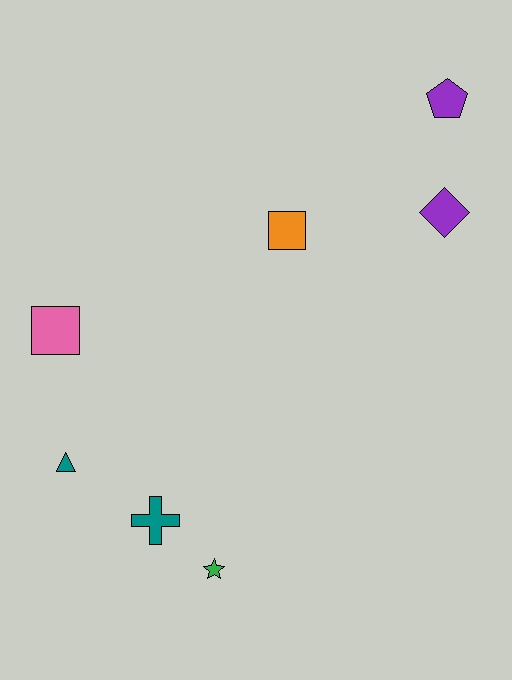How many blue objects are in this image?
There are no blue objects.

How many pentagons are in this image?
There is 1 pentagon.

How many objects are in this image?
There are 7 objects.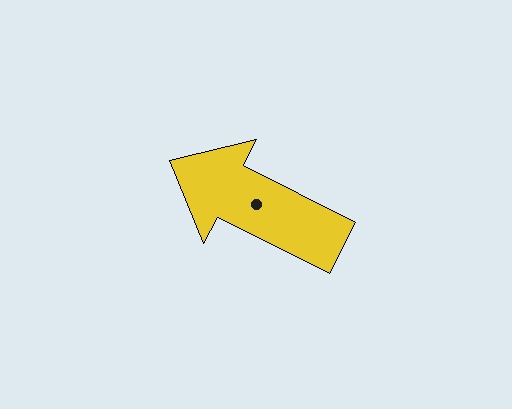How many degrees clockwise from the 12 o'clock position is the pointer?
Approximately 297 degrees.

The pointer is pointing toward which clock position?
Roughly 10 o'clock.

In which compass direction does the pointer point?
Northwest.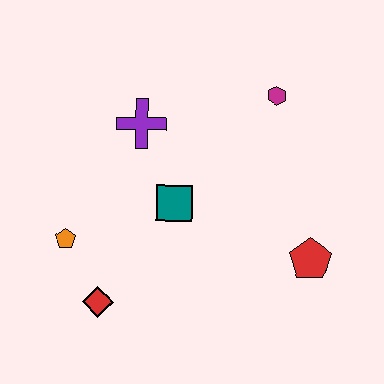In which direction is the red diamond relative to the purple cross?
The red diamond is below the purple cross.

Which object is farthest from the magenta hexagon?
The red diamond is farthest from the magenta hexagon.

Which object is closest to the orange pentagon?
The red diamond is closest to the orange pentagon.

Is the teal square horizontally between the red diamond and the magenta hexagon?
Yes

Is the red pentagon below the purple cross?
Yes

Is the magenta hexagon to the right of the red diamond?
Yes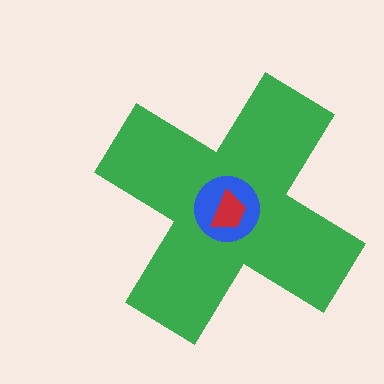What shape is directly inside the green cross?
The blue circle.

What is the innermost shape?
The red trapezoid.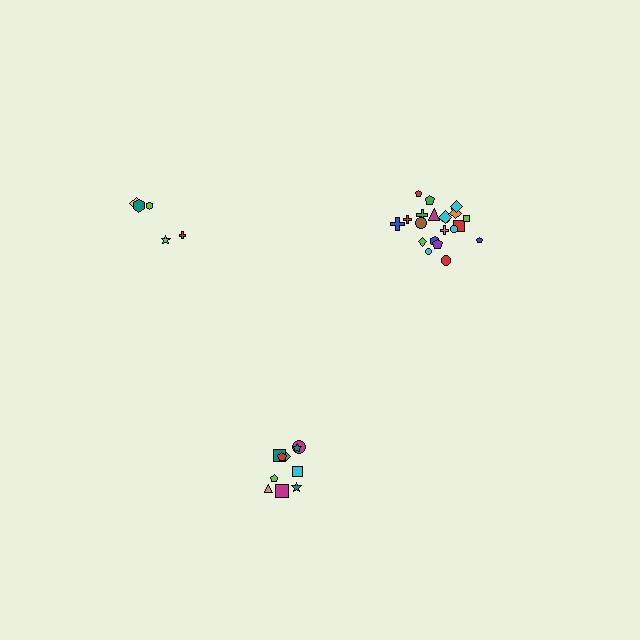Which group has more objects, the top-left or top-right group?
The top-right group.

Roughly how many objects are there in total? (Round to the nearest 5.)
Roughly 35 objects in total.